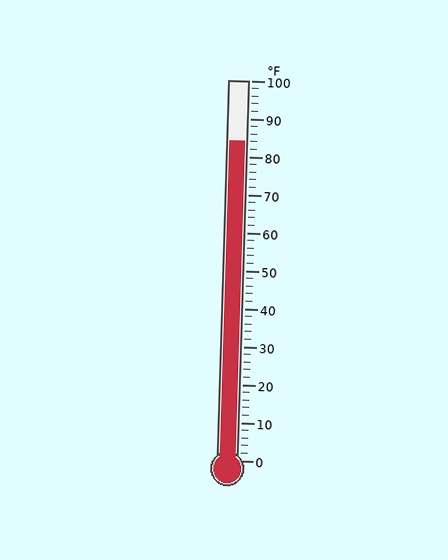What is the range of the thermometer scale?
The thermometer scale ranges from 0°F to 100°F.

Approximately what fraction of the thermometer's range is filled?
The thermometer is filled to approximately 85% of its range.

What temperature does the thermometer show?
The thermometer shows approximately 84°F.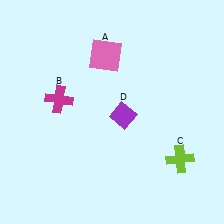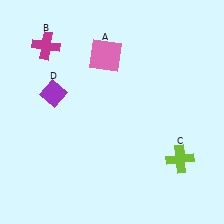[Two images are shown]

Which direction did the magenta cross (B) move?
The magenta cross (B) moved up.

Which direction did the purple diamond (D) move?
The purple diamond (D) moved left.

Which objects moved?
The objects that moved are: the magenta cross (B), the purple diamond (D).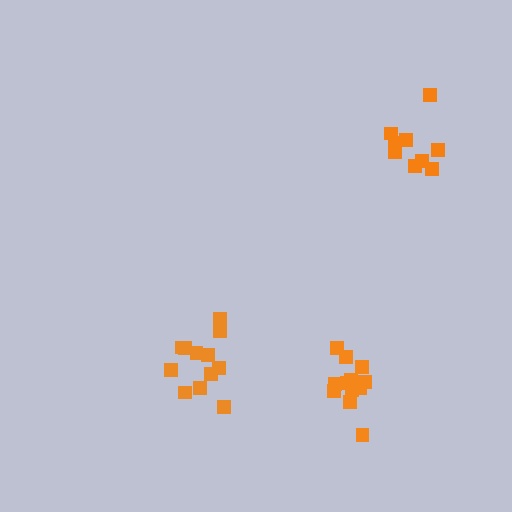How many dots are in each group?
Group 1: 9 dots, Group 2: 12 dots, Group 3: 13 dots (34 total).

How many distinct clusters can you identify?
There are 3 distinct clusters.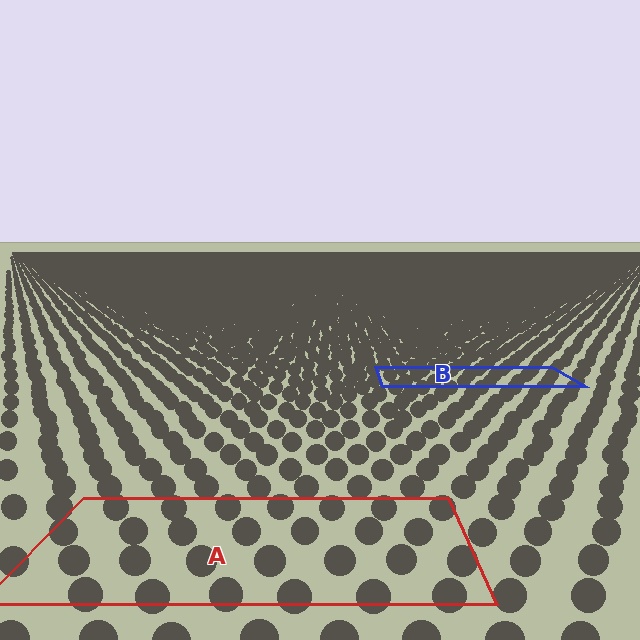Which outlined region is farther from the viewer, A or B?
Region B is farther from the viewer — the texture elements inside it appear smaller and more densely packed.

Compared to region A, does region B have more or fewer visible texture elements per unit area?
Region B has more texture elements per unit area — they are packed more densely because it is farther away.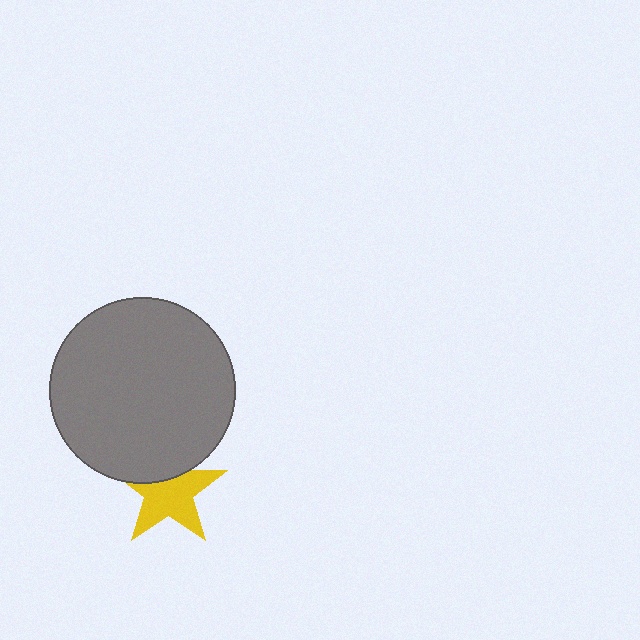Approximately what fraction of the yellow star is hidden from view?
Roughly 31% of the yellow star is hidden behind the gray circle.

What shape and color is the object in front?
The object in front is a gray circle.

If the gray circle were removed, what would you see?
You would see the complete yellow star.